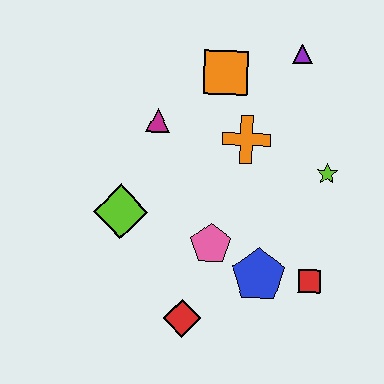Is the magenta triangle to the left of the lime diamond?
No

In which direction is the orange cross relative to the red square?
The orange cross is above the red square.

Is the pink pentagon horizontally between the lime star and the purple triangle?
No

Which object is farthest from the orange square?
The red diamond is farthest from the orange square.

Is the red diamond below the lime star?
Yes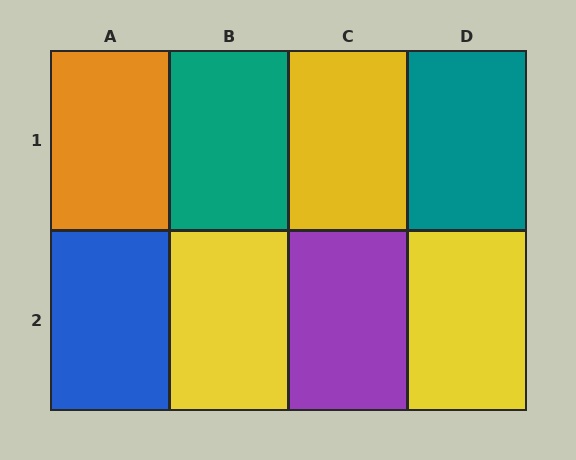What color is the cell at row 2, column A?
Blue.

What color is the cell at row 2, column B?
Yellow.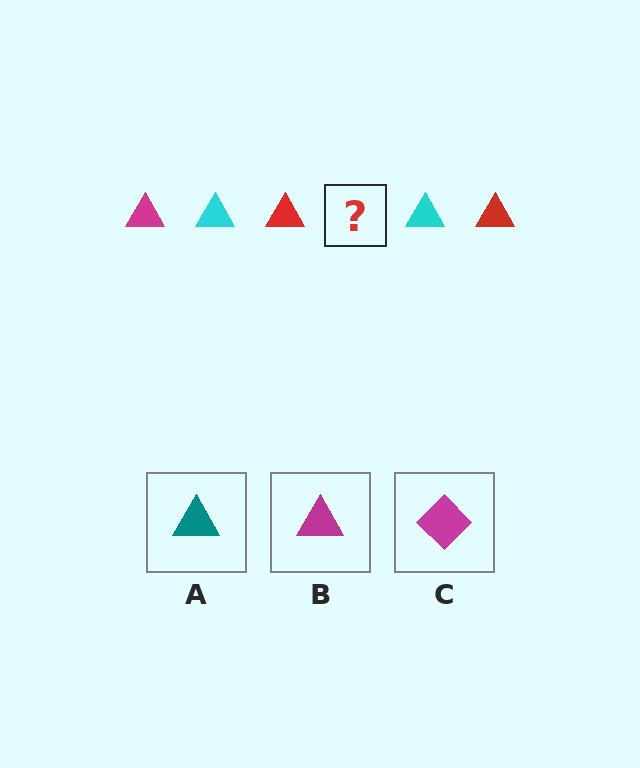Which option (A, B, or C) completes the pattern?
B.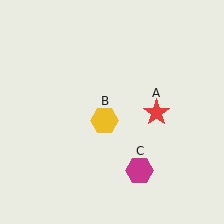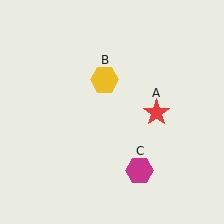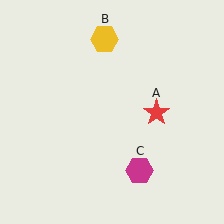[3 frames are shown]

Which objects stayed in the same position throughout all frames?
Red star (object A) and magenta hexagon (object C) remained stationary.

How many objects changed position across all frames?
1 object changed position: yellow hexagon (object B).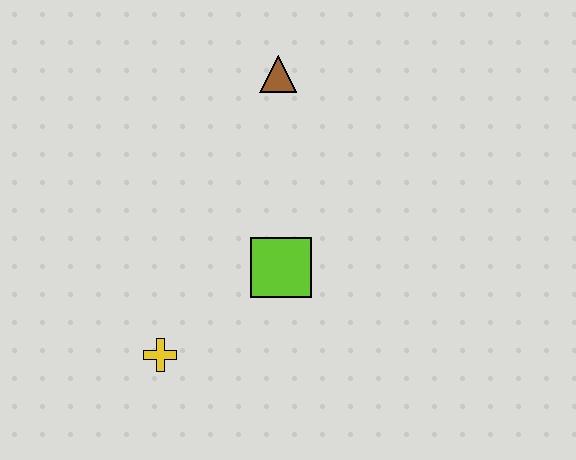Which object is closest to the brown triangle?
The lime square is closest to the brown triangle.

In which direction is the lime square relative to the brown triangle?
The lime square is below the brown triangle.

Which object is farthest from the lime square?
The brown triangle is farthest from the lime square.